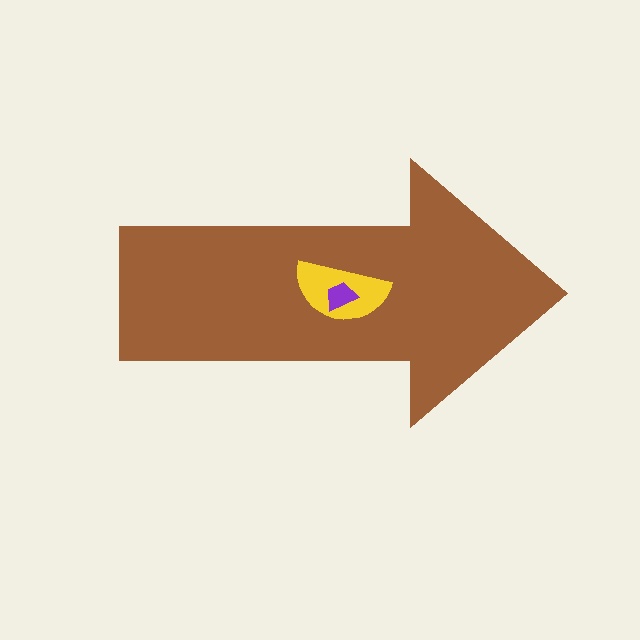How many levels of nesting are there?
3.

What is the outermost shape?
The brown arrow.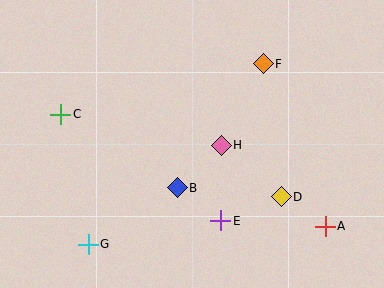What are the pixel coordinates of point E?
Point E is at (221, 221).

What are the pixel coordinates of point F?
Point F is at (263, 64).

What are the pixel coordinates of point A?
Point A is at (325, 226).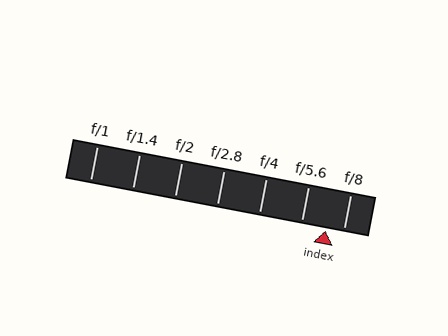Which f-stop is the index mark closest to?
The index mark is closest to f/8.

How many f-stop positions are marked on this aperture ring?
There are 7 f-stop positions marked.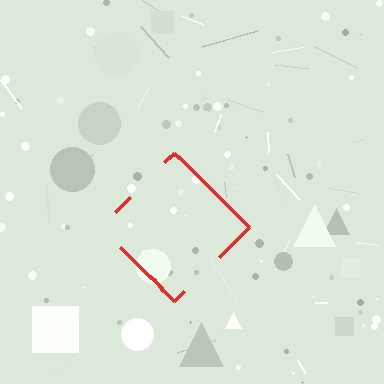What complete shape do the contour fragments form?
The contour fragments form a diamond.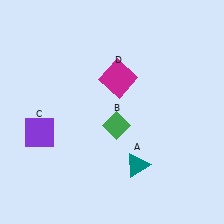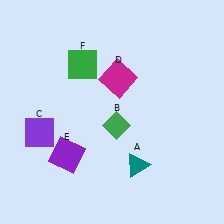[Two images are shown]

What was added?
A purple square (E), a green square (F) were added in Image 2.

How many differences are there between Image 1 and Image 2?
There are 2 differences between the two images.